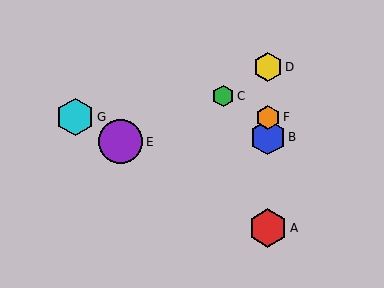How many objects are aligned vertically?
4 objects (A, B, D, F) are aligned vertically.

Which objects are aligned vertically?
Objects A, B, D, F are aligned vertically.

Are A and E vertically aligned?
No, A is at x≈268 and E is at x≈121.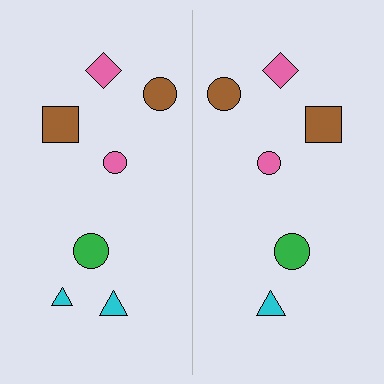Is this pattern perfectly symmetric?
No, the pattern is not perfectly symmetric. A cyan triangle is missing from the right side.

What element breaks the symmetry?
A cyan triangle is missing from the right side.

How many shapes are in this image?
There are 13 shapes in this image.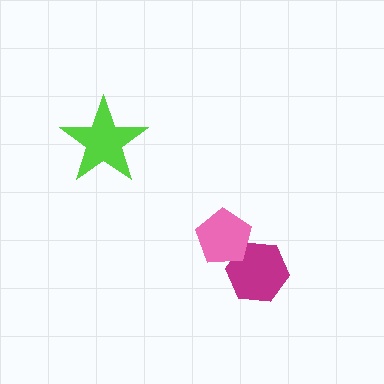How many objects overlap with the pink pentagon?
1 object overlaps with the pink pentagon.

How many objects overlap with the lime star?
0 objects overlap with the lime star.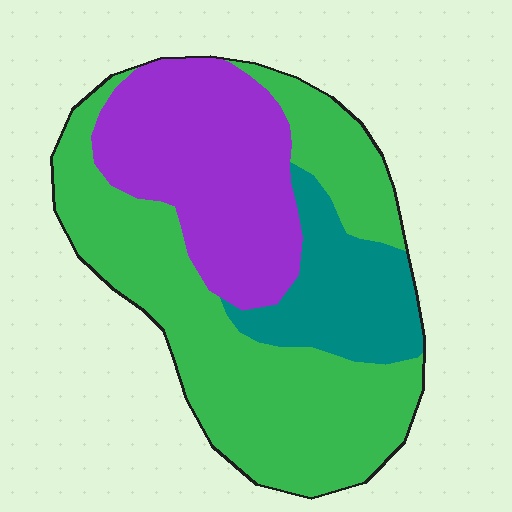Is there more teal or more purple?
Purple.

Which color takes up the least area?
Teal, at roughly 15%.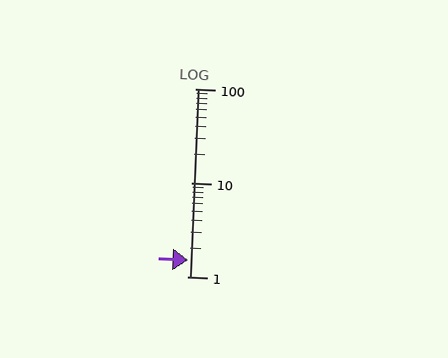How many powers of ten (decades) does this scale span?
The scale spans 2 decades, from 1 to 100.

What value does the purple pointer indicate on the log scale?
The pointer indicates approximately 1.5.